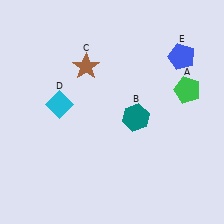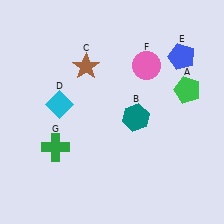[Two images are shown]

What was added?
A pink circle (F), a green cross (G) were added in Image 2.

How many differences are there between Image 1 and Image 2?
There are 2 differences between the two images.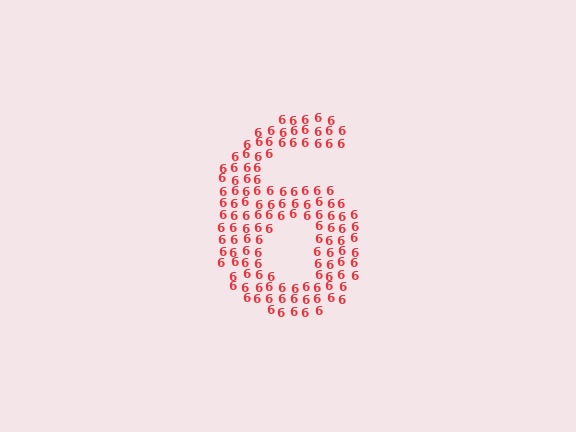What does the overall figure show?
The overall figure shows the digit 6.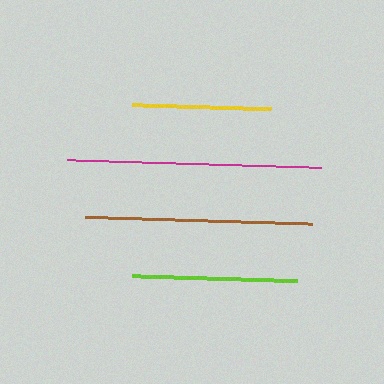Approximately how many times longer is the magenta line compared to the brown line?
The magenta line is approximately 1.1 times the length of the brown line.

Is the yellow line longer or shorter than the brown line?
The brown line is longer than the yellow line.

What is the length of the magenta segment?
The magenta segment is approximately 254 pixels long.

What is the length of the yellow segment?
The yellow segment is approximately 139 pixels long.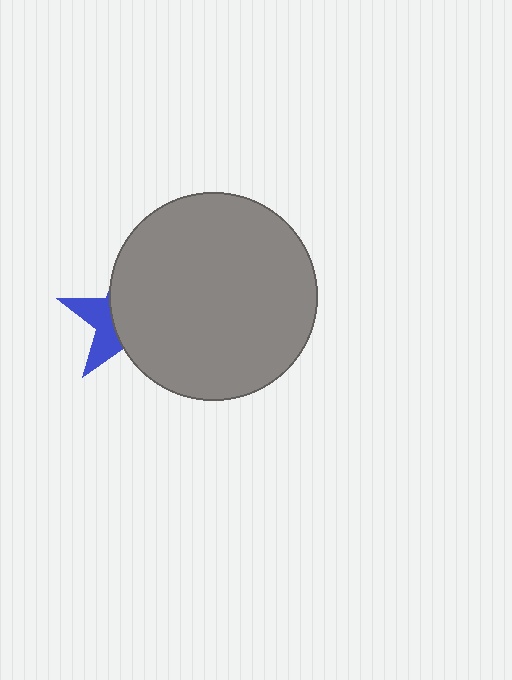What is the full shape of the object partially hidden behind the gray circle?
The partially hidden object is a blue star.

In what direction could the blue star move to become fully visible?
The blue star could move left. That would shift it out from behind the gray circle entirely.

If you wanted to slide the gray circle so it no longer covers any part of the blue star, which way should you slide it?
Slide it right — that is the most direct way to separate the two shapes.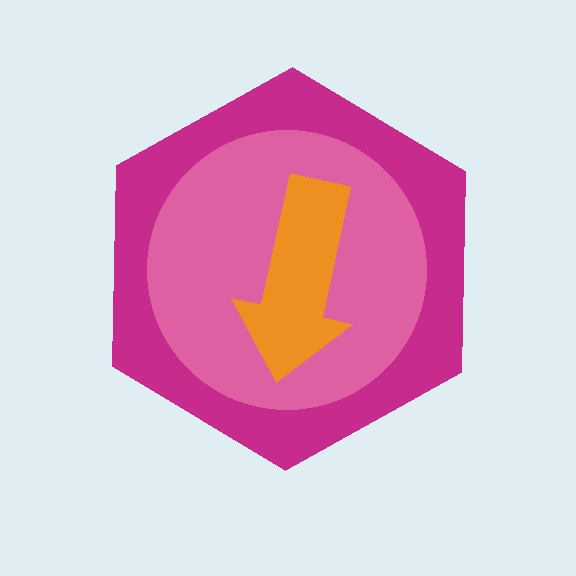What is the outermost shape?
The magenta hexagon.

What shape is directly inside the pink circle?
The orange arrow.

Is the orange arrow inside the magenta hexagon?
Yes.